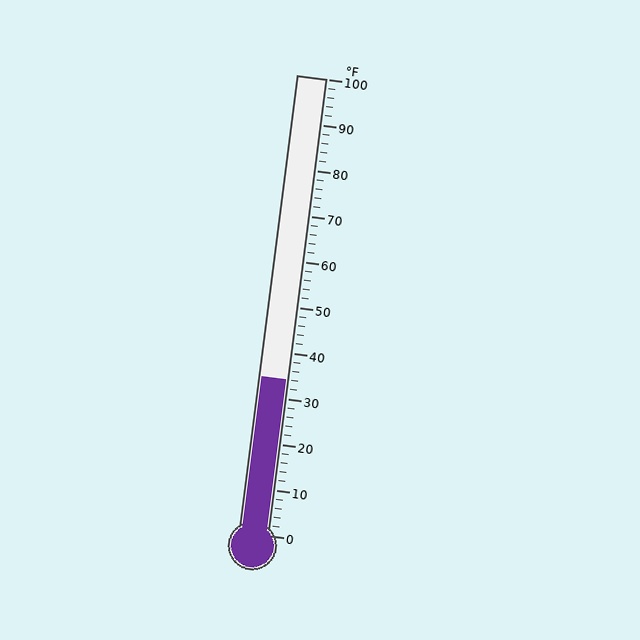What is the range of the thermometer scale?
The thermometer scale ranges from 0°F to 100°F.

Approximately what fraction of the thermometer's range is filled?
The thermometer is filled to approximately 35% of its range.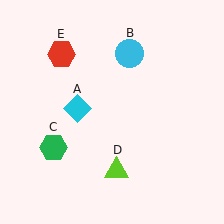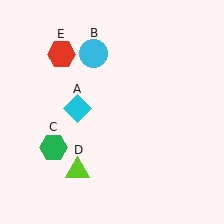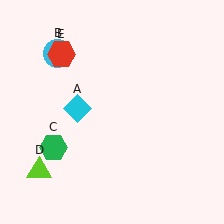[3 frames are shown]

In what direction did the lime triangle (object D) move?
The lime triangle (object D) moved left.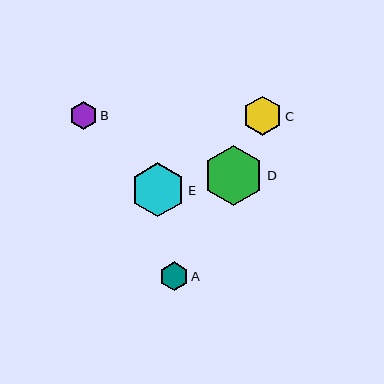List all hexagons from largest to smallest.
From largest to smallest: D, E, C, A, B.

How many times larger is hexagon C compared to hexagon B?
Hexagon C is approximately 1.4 times the size of hexagon B.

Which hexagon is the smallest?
Hexagon B is the smallest with a size of approximately 28 pixels.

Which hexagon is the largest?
Hexagon D is the largest with a size of approximately 60 pixels.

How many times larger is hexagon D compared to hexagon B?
Hexagon D is approximately 2.2 times the size of hexagon B.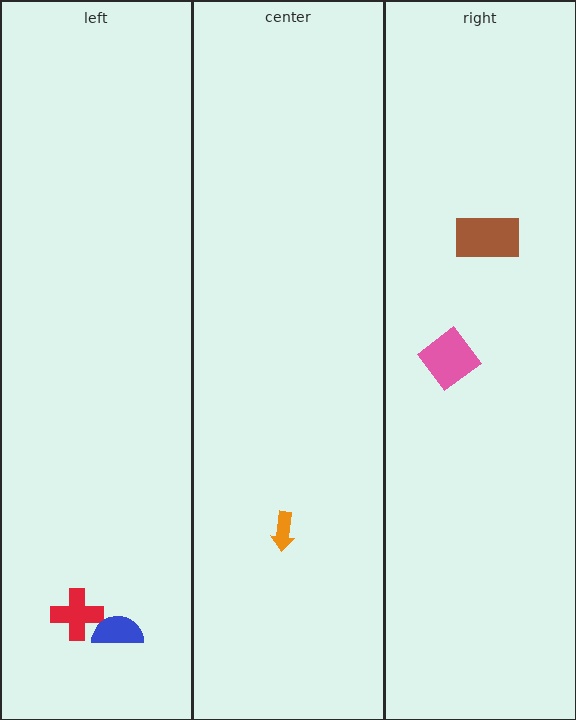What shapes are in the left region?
The red cross, the blue semicircle.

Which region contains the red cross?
The left region.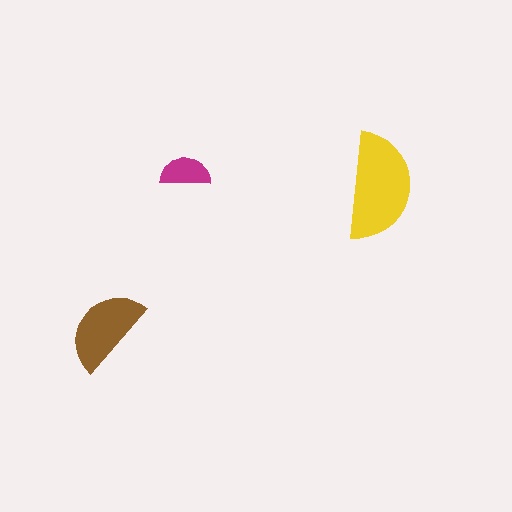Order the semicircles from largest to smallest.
the yellow one, the brown one, the magenta one.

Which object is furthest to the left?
The brown semicircle is leftmost.